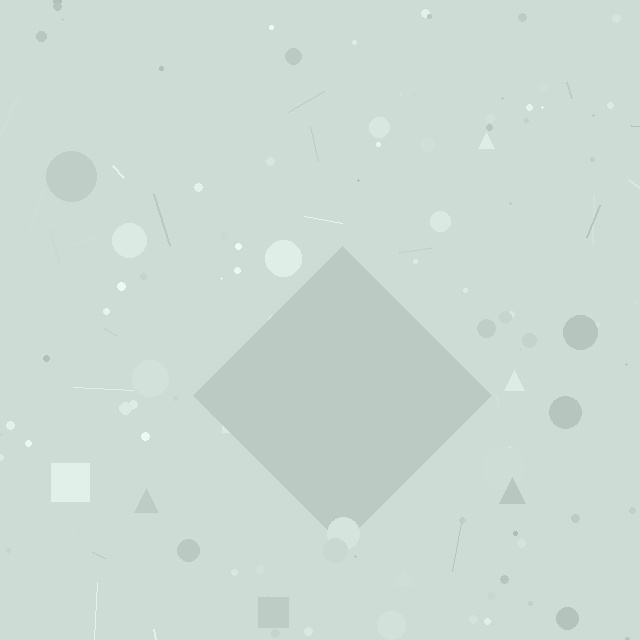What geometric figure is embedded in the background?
A diamond is embedded in the background.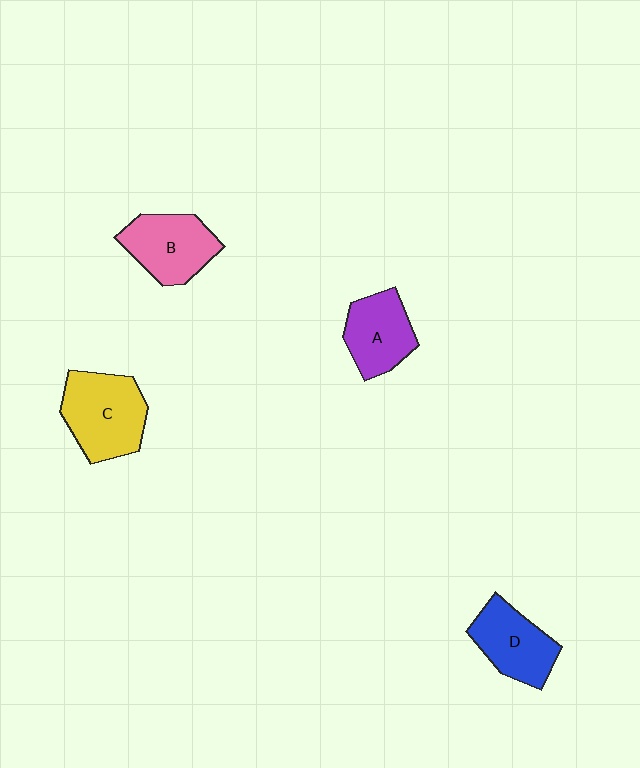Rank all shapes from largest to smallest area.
From largest to smallest: C (yellow), B (pink), D (blue), A (purple).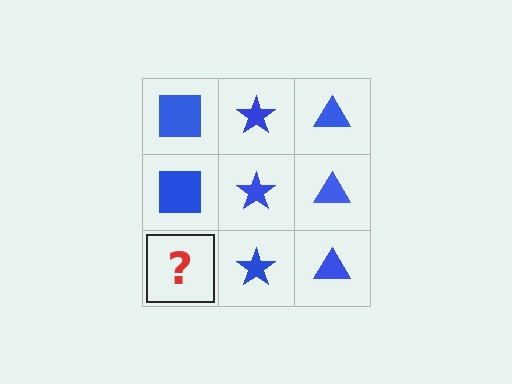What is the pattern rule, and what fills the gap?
The rule is that each column has a consistent shape. The gap should be filled with a blue square.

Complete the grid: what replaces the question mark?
The question mark should be replaced with a blue square.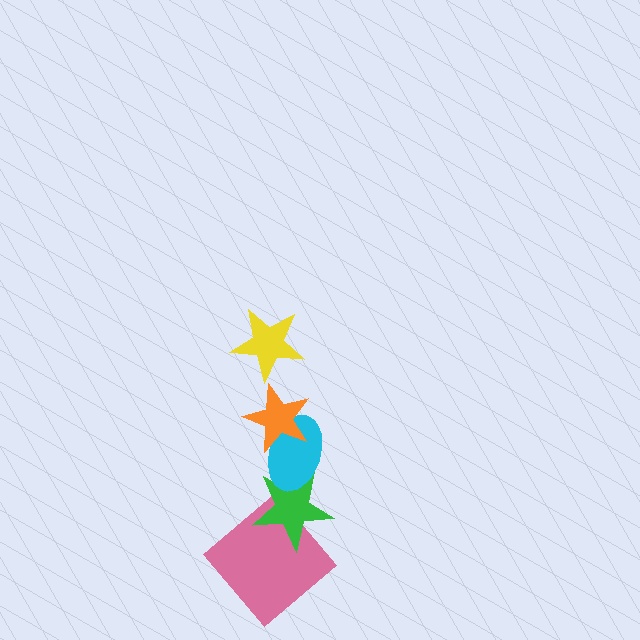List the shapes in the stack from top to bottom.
From top to bottom: the yellow star, the orange star, the cyan ellipse, the green star, the pink diamond.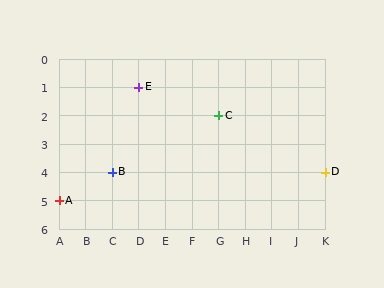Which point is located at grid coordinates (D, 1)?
Point E is at (D, 1).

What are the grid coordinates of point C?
Point C is at grid coordinates (G, 2).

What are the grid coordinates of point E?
Point E is at grid coordinates (D, 1).